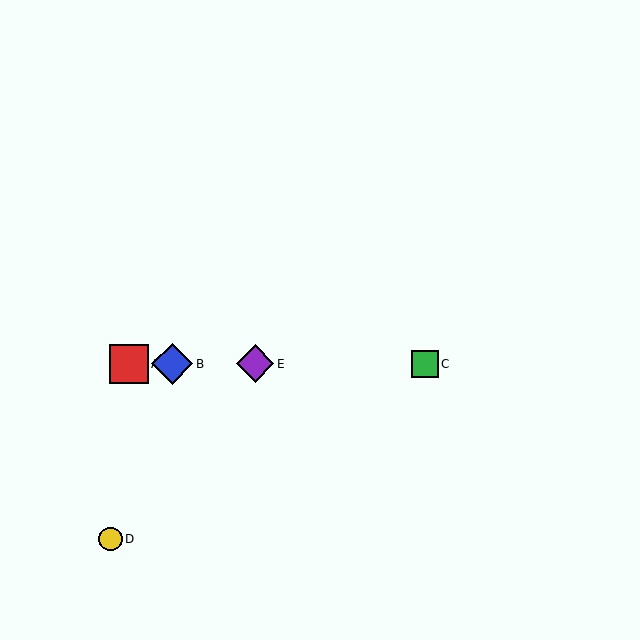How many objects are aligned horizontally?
4 objects (A, B, C, E) are aligned horizontally.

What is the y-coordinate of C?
Object C is at y≈364.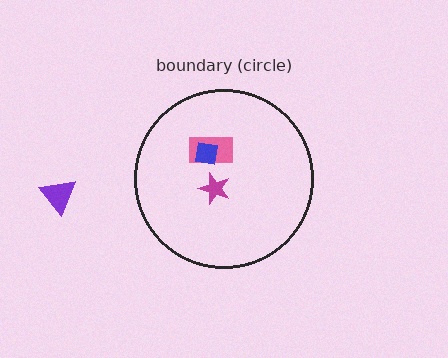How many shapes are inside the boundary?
3 inside, 1 outside.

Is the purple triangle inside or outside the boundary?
Outside.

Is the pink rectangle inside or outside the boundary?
Inside.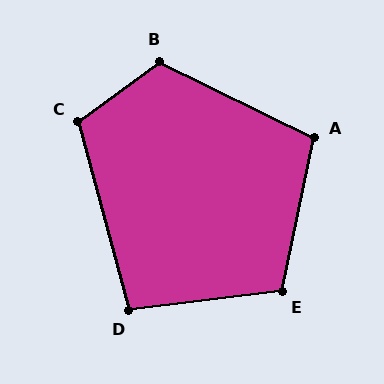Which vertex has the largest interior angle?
B, at approximately 118 degrees.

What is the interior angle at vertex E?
Approximately 109 degrees (obtuse).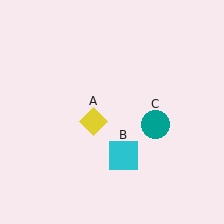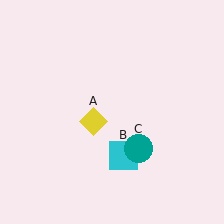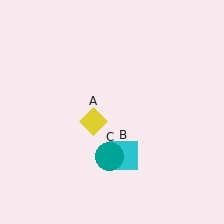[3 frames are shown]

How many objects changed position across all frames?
1 object changed position: teal circle (object C).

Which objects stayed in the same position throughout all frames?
Yellow diamond (object A) and cyan square (object B) remained stationary.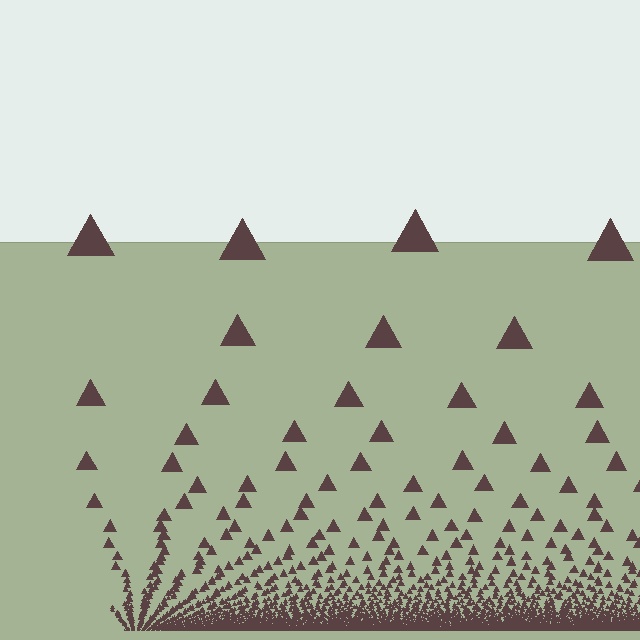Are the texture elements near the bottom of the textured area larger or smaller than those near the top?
Smaller. The gradient is inverted — elements near the bottom are smaller and denser.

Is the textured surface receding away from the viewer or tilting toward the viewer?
The surface appears to tilt toward the viewer. Texture elements get larger and sparser toward the top.